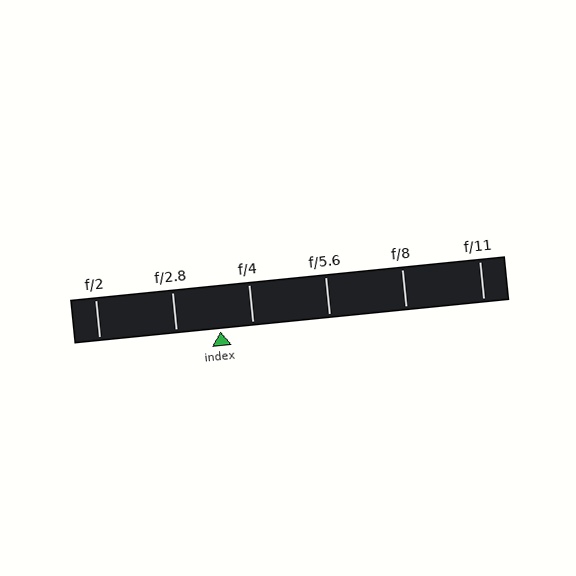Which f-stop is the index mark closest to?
The index mark is closest to f/4.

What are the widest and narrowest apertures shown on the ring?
The widest aperture shown is f/2 and the narrowest is f/11.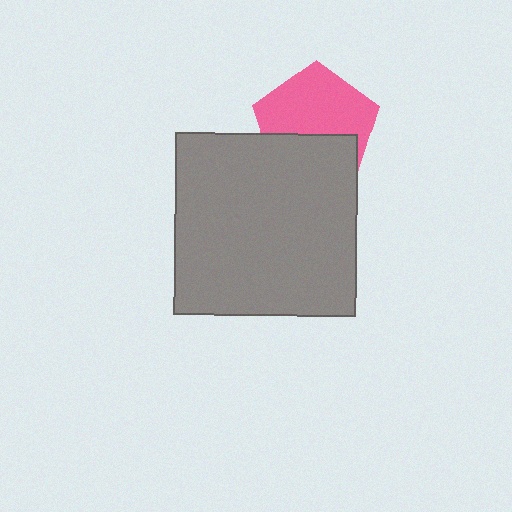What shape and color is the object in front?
The object in front is a gray square.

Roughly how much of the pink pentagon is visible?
About half of it is visible (roughly 60%).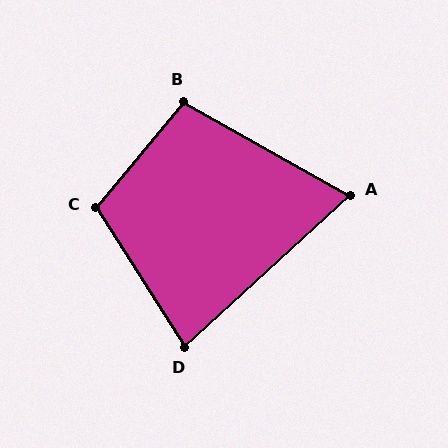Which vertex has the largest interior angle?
C, at approximately 108 degrees.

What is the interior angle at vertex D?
Approximately 80 degrees (acute).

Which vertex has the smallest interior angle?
A, at approximately 72 degrees.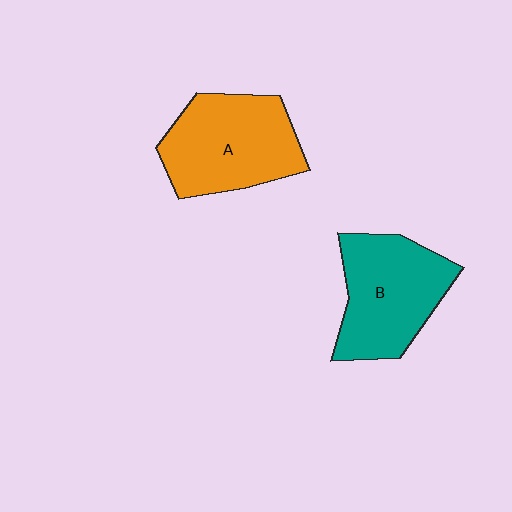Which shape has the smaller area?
Shape B (teal).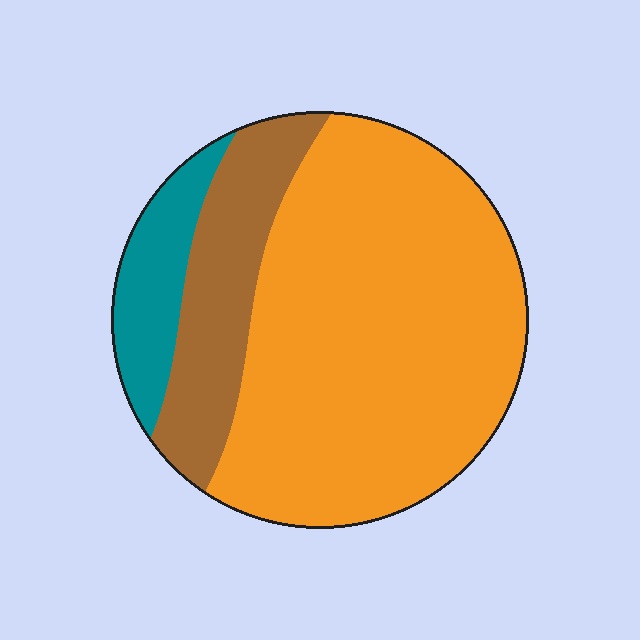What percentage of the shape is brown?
Brown takes up about one fifth (1/5) of the shape.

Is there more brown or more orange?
Orange.